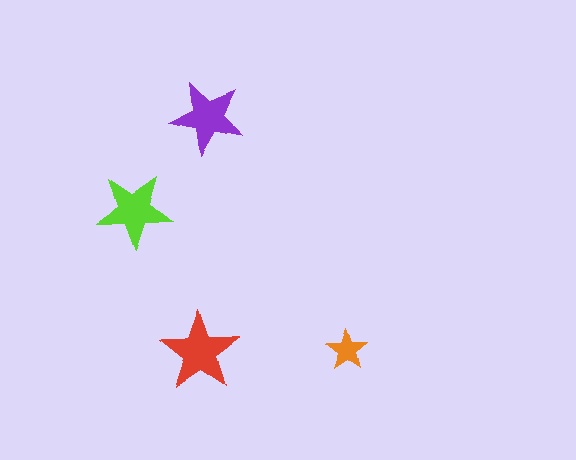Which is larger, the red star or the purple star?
The red one.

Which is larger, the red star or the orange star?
The red one.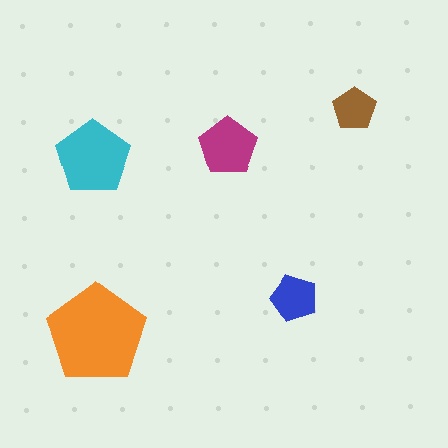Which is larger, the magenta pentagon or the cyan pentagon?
The cyan one.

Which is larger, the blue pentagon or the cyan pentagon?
The cyan one.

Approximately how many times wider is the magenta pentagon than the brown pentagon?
About 1.5 times wider.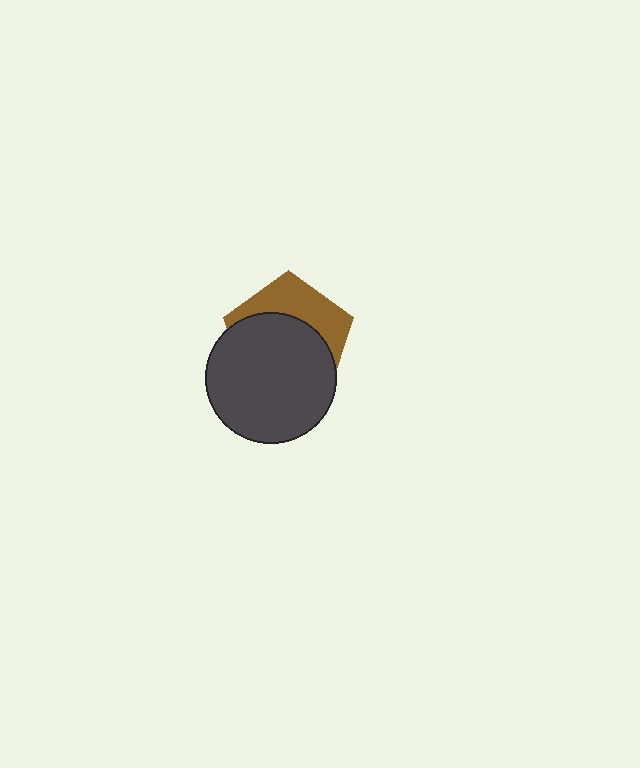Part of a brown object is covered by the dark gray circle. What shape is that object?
It is a pentagon.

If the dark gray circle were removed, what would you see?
You would see the complete brown pentagon.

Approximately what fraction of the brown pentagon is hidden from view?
Roughly 63% of the brown pentagon is hidden behind the dark gray circle.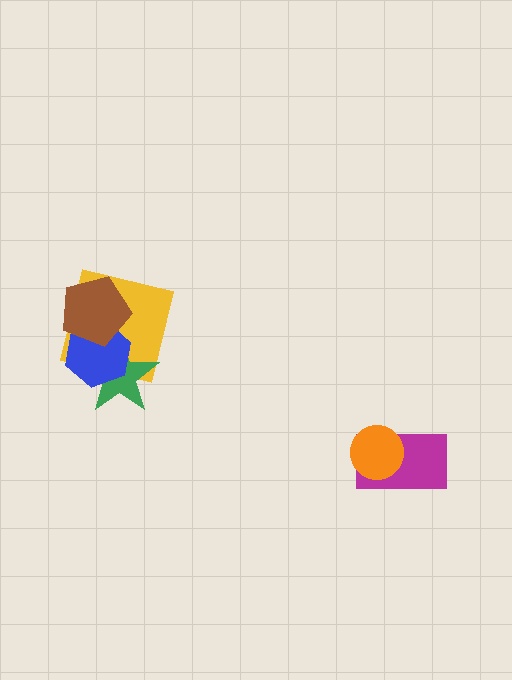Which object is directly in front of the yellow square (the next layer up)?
The green star is directly in front of the yellow square.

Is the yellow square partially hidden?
Yes, it is partially covered by another shape.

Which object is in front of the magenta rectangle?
The orange circle is in front of the magenta rectangle.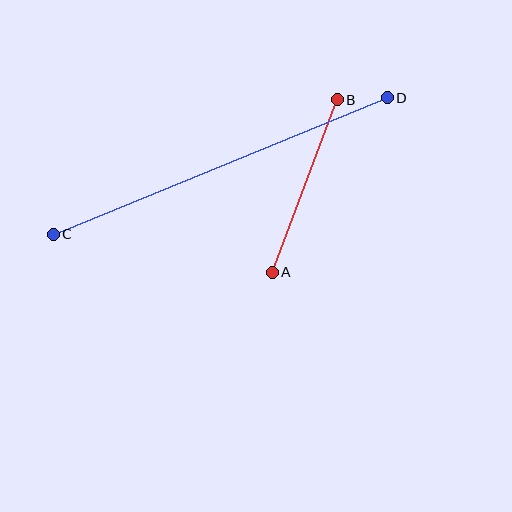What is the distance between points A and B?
The distance is approximately 184 pixels.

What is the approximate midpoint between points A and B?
The midpoint is at approximately (305, 186) pixels.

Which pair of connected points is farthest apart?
Points C and D are farthest apart.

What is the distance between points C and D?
The distance is approximately 361 pixels.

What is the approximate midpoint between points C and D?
The midpoint is at approximately (220, 166) pixels.